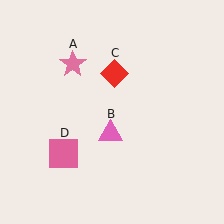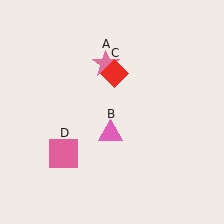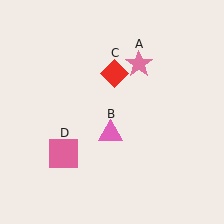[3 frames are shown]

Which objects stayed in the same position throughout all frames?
Pink triangle (object B) and red diamond (object C) and pink square (object D) remained stationary.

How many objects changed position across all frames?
1 object changed position: pink star (object A).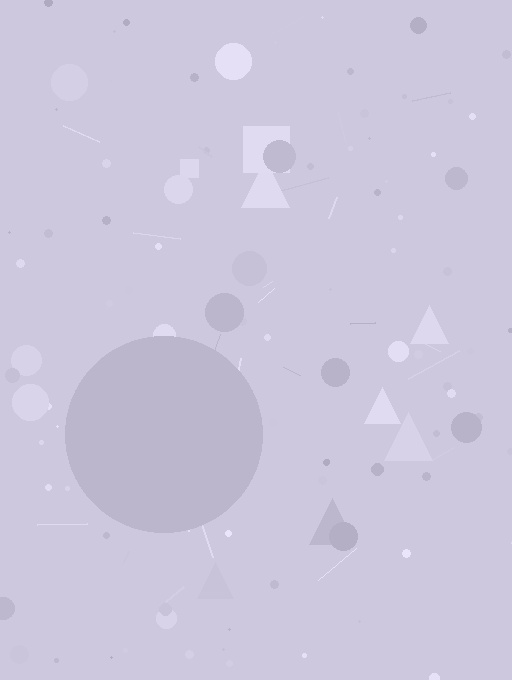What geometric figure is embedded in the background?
A circle is embedded in the background.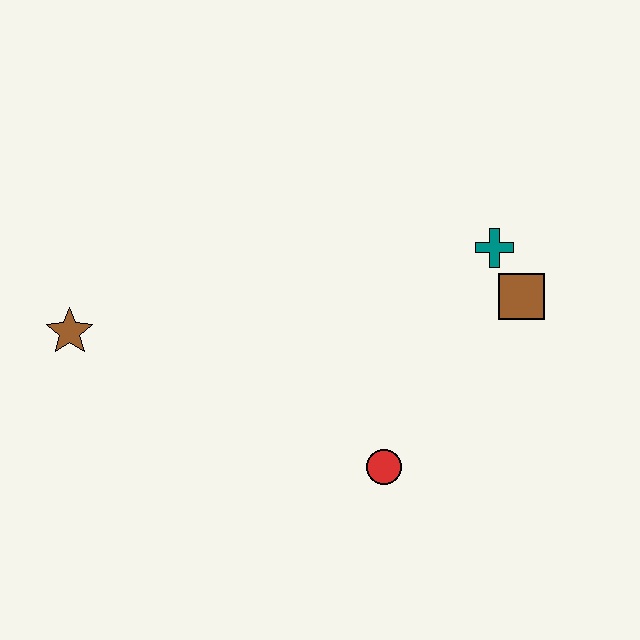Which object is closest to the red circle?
The brown square is closest to the red circle.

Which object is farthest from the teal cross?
The brown star is farthest from the teal cross.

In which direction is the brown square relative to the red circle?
The brown square is above the red circle.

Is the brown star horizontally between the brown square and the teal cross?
No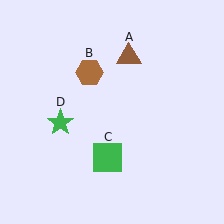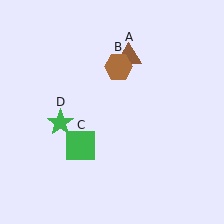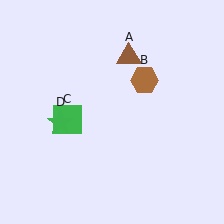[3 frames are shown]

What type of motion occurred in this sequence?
The brown hexagon (object B), green square (object C) rotated clockwise around the center of the scene.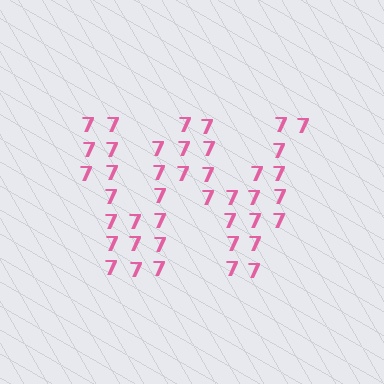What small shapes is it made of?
It is made of small digit 7's.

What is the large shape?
The large shape is the letter W.